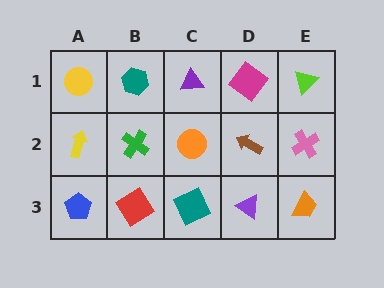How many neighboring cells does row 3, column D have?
3.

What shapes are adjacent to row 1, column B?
A green cross (row 2, column B), a yellow circle (row 1, column A), a purple triangle (row 1, column C).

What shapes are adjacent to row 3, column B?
A green cross (row 2, column B), a blue pentagon (row 3, column A), a teal square (row 3, column C).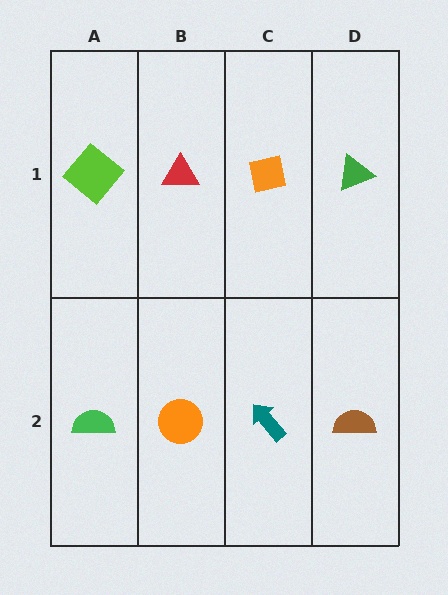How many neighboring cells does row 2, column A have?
2.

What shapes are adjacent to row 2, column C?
An orange square (row 1, column C), an orange circle (row 2, column B), a brown semicircle (row 2, column D).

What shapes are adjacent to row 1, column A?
A green semicircle (row 2, column A), a red triangle (row 1, column B).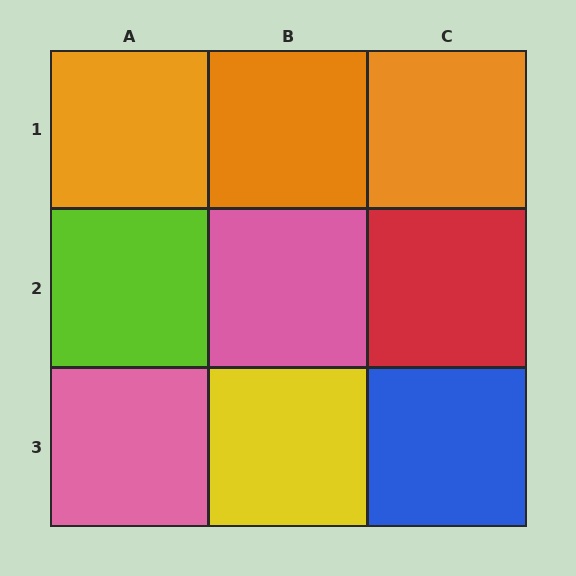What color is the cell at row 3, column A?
Pink.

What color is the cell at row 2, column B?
Pink.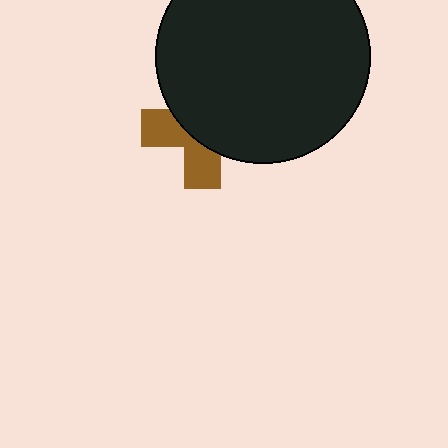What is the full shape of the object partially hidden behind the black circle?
The partially hidden object is a brown cross.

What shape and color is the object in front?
The object in front is a black circle.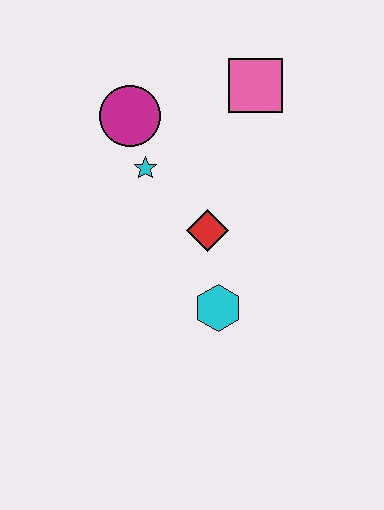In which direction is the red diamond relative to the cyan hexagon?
The red diamond is above the cyan hexagon.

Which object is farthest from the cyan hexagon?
The pink square is farthest from the cyan hexagon.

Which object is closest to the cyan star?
The magenta circle is closest to the cyan star.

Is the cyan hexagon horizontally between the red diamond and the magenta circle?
No